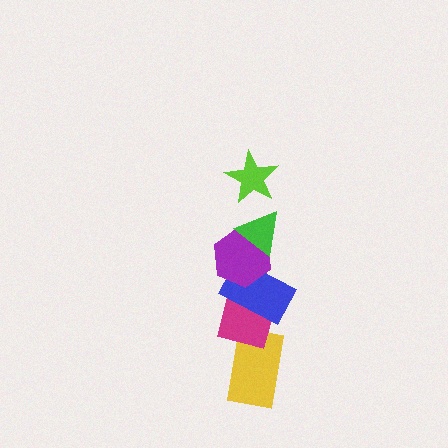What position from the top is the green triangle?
The green triangle is 2nd from the top.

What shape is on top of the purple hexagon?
The green triangle is on top of the purple hexagon.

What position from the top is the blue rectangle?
The blue rectangle is 4th from the top.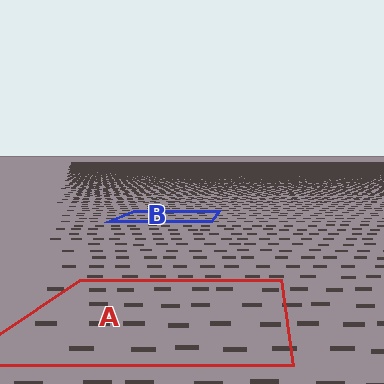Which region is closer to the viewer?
Region A is closer. The texture elements there are larger and more spread out.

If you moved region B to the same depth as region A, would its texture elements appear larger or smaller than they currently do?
They would appear larger. At a closer depth, the same texture elements are projected at a bigger on-screen size.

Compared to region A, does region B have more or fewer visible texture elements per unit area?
Region B has more texture elements per unit area — they are packed more densely because it is farther away.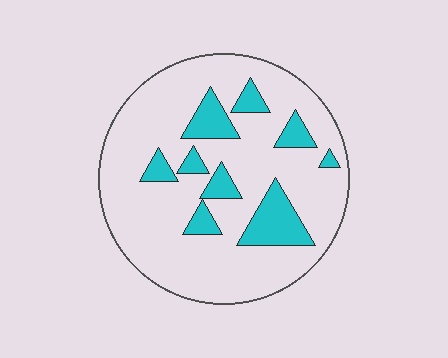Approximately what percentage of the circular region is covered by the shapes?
Approximately 20%.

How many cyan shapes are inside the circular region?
9.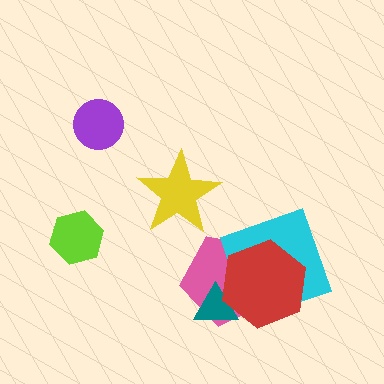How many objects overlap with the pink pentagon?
3 objects overlap with the pink pentagon.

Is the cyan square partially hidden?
Yes, it is partially covered by another shape.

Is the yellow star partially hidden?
No, no other shape covers it.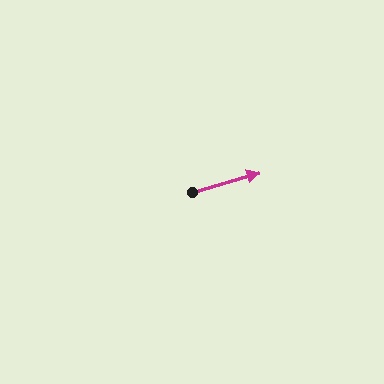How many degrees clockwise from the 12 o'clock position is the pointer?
Approximately 74 degrees.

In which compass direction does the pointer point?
East.